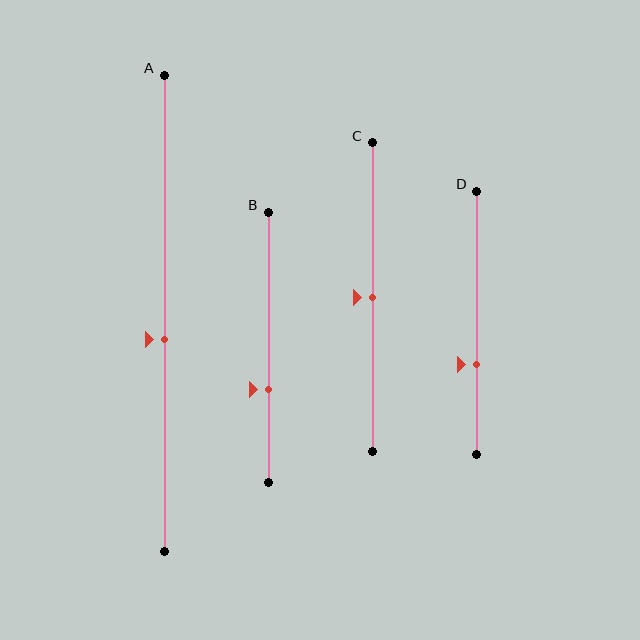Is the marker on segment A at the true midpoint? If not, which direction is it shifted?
No, the marker on segment A is shifted downward by about 6% of the segment length.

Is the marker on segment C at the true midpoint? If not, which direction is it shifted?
Yes, the marker on segment C is at the true midpoint.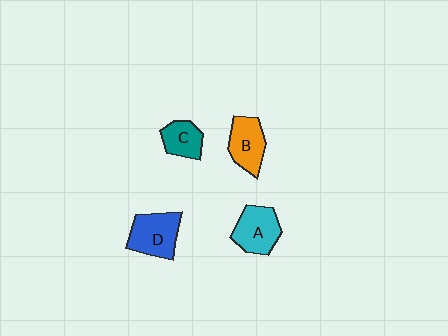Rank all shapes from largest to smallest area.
From largest to smallest: D (blue), A (cyan), B (orange), C (teal).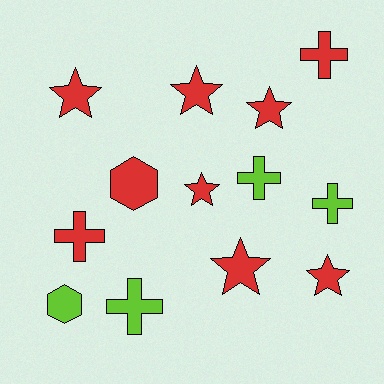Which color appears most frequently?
Red, with 9 objects.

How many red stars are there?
There are 6 red stars.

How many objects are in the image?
There are 13 objects.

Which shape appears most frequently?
Star, with 6 objects.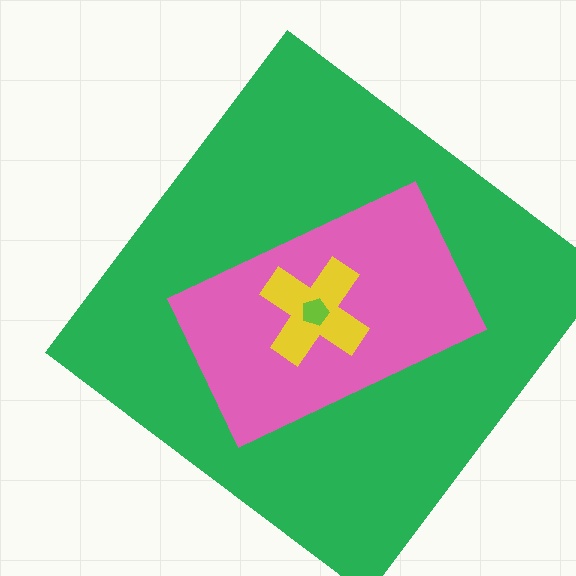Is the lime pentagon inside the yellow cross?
Yes.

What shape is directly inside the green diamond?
The pink rectangle.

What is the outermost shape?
The green diamond.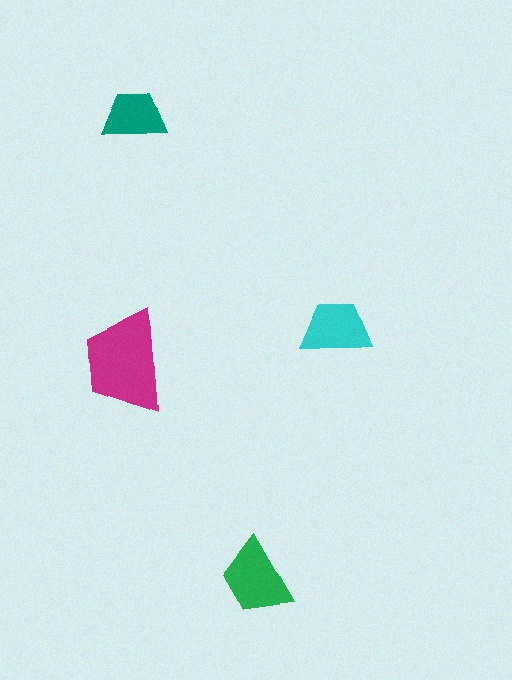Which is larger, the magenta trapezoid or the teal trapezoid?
The magenta one.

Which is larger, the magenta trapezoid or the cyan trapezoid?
The magenta one.